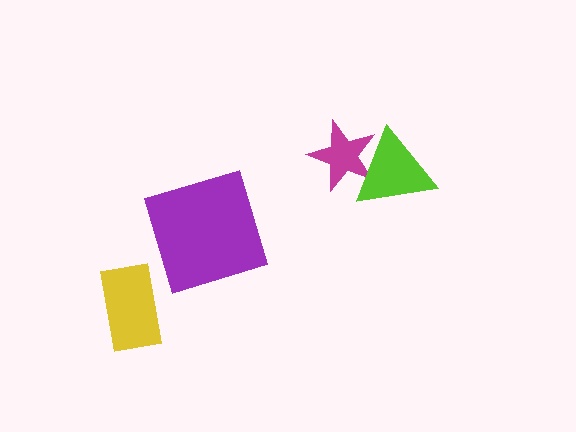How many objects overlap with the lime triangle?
1 object overlaps with the lime triangle.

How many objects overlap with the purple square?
0 objects overlap with the purple square.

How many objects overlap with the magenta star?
1 object overlaps with the magenta star.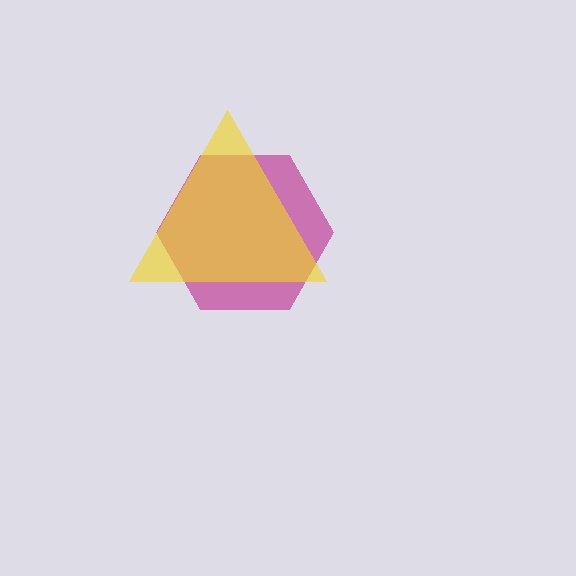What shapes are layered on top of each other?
The layered shapes are: a magenta hexagon, a yellow triangle.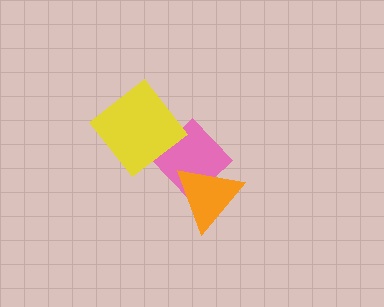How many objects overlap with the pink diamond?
2 objects overlap with the pink diamond.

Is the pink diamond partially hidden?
Yes, it is partially covered by another shape.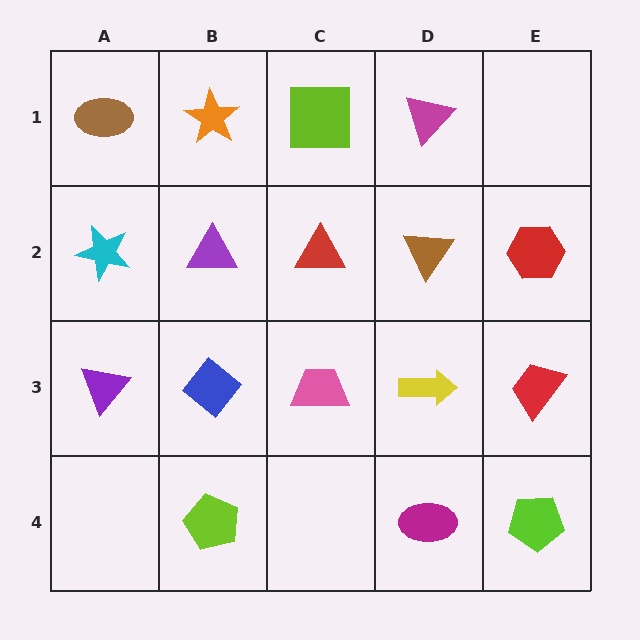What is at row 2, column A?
A cyan star.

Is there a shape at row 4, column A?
No, that cell is empty.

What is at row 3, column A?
A purple triangle.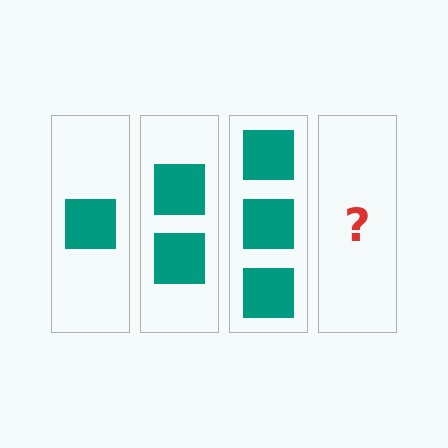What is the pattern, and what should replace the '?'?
The pattern is that each step adds one more square. The '?' should be 4 squares.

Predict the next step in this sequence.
The next step is 4 squares.